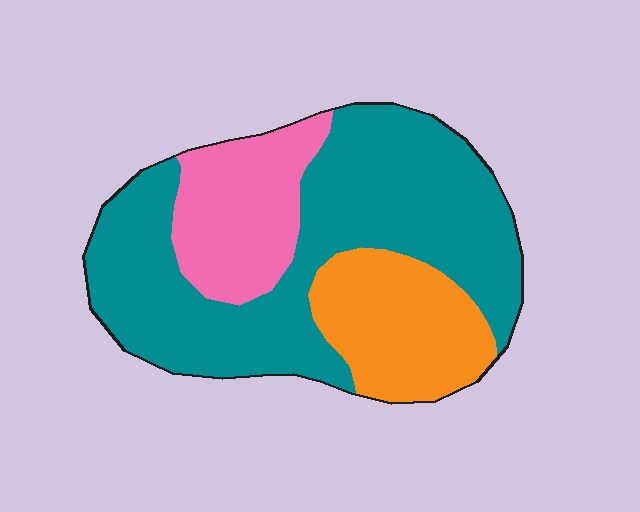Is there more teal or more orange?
Teal.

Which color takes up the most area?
Teal, at roughly 60%.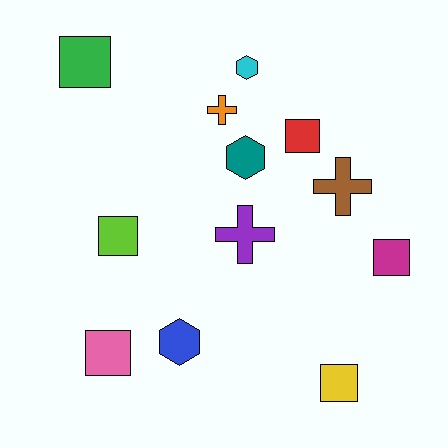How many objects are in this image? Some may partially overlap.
There are 12 objects.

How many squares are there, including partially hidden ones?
There are 6 squares.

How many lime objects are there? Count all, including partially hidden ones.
There is 1 lime object.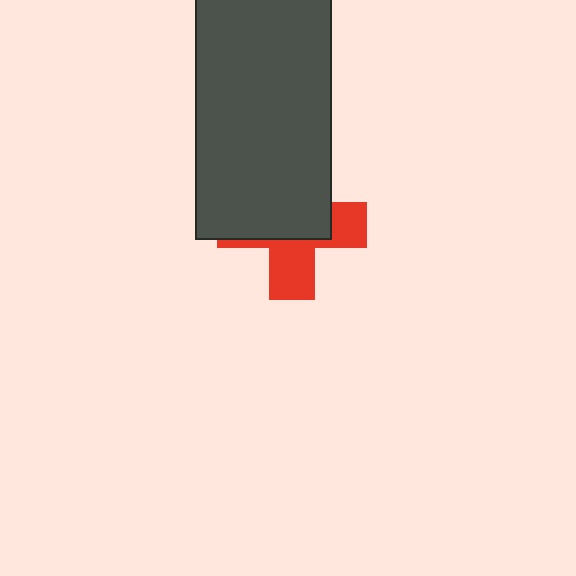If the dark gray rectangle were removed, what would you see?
You would see the complete red cross.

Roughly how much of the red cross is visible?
A small part of it is visible (roughly 42%).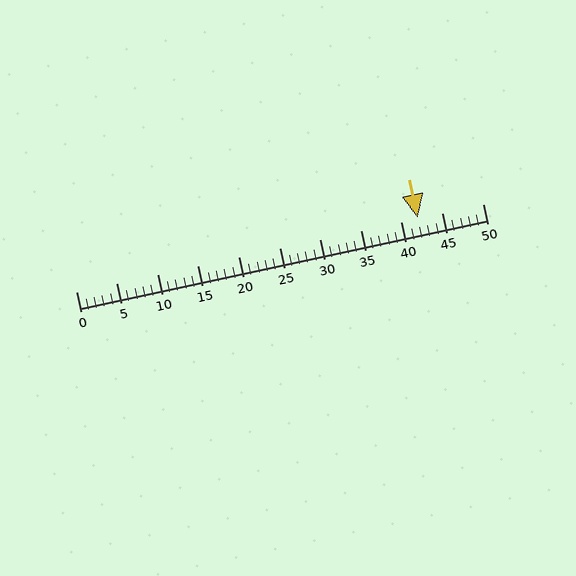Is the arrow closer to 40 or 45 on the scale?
The arrow is closer to 40.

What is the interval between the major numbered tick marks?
The major tick marks are spaced 5 units apart.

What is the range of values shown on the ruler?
The ruler shows values from 0 to 50.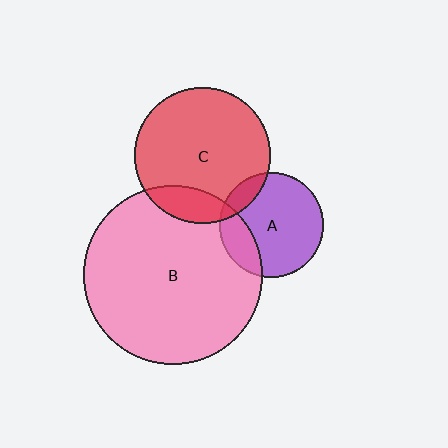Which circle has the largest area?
Circle B (pink).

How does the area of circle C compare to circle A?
Approximately 1.7 times.